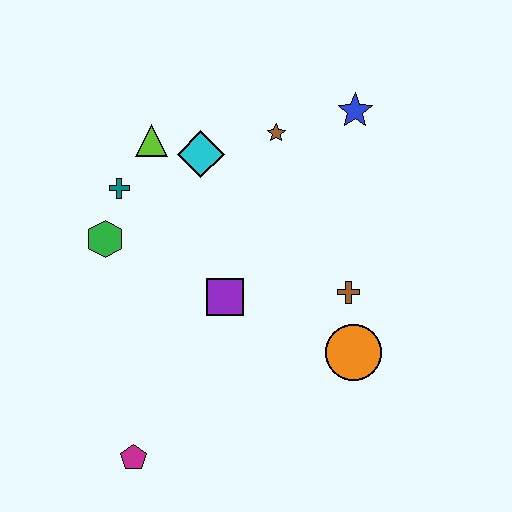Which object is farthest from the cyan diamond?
The magenta pentagon is farthest from the cyan diamond.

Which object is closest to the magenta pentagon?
The purple square is closest to the magenta pentagon.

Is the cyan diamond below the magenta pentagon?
No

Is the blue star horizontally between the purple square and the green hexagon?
No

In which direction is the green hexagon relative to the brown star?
The green hexagon is to the left of the brown star.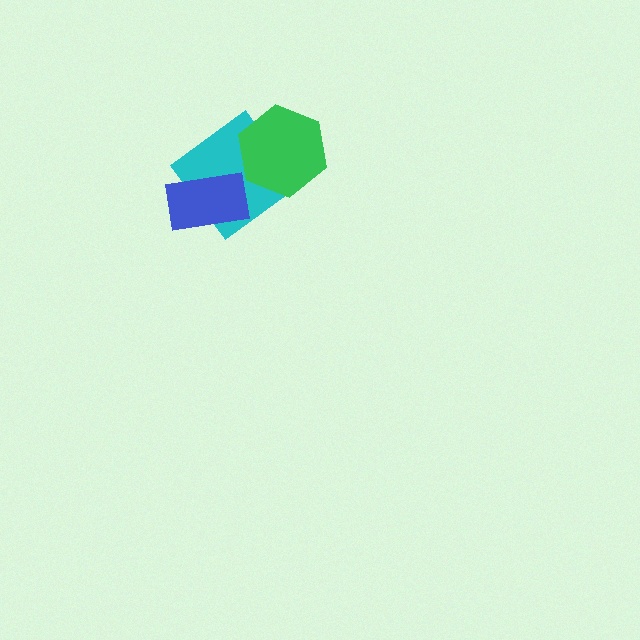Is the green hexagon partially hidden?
No, no other shape covers it.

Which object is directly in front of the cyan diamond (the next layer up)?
The blue rectangle is directly in front of the cyan diamond.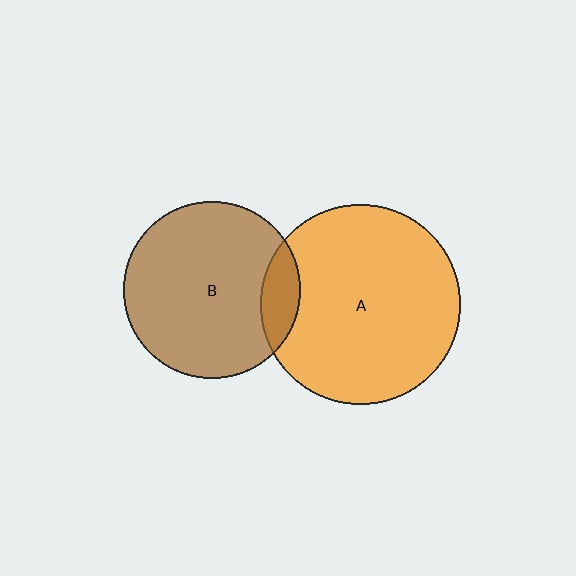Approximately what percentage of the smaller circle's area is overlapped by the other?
Approximately 10%.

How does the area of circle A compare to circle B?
Approximately 1.3 times.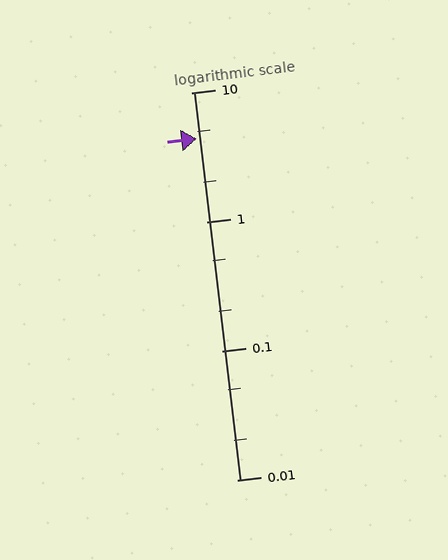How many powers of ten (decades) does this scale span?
The scale spans 3 decades, from 0.01 to 10.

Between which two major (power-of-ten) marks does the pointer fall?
The pointer is between 1 and 10.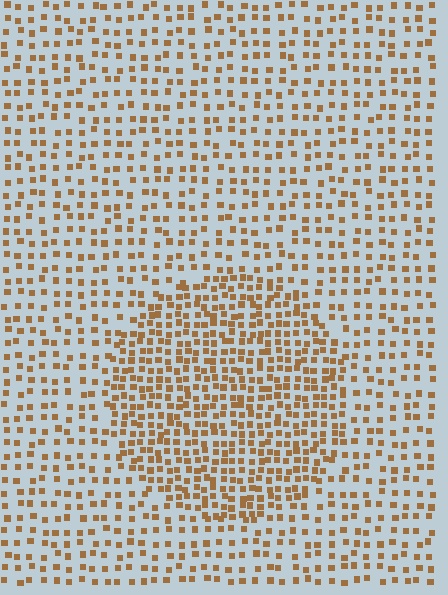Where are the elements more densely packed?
The elements are more densely packed inside the circle boundary.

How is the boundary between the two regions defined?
The boundary is defined by a change in element density (approximately 1.9x ratio). All elements are the same color, size, and shape.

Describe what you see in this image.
The image contains small brown elements arranged at two different densities. A circle-shaped region is visible where the elements are more densely packed than the surrounding area.